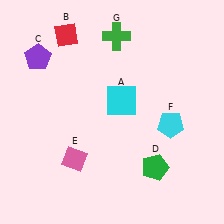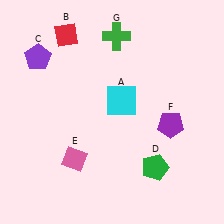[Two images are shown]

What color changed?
The pentagon (F) changed from cyan in Image 1 to purple in Image 2.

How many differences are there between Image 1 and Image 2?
There is 1 difference between the two images.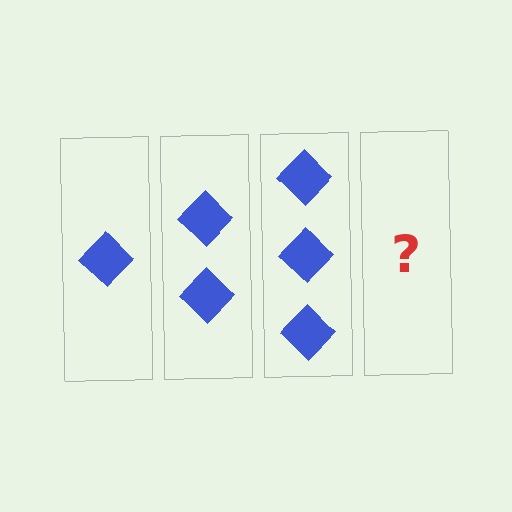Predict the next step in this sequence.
The next step is 4 diamonds.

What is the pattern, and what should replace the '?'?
The pattern is that each step adds one more diamond. The '?' should be 4 diamonds.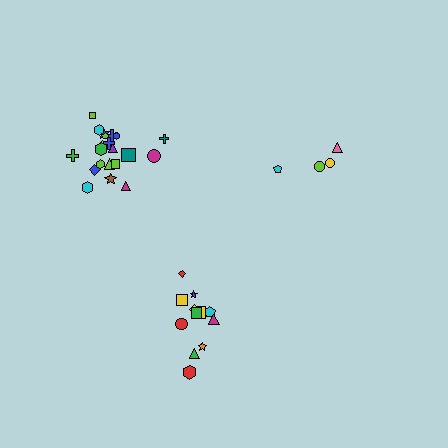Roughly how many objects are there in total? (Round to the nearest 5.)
Roughly 40 objects in total.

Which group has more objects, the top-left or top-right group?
The top-left group.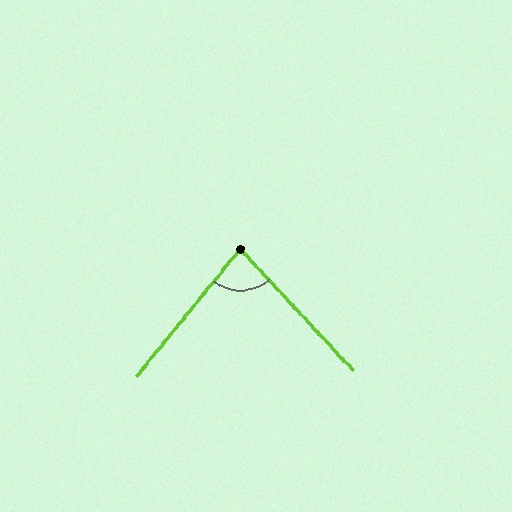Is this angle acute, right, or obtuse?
It is acute.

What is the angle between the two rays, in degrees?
Approximately 82 degrees.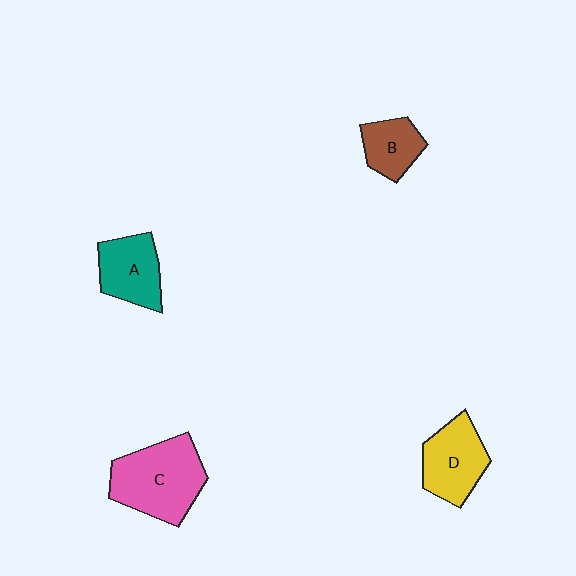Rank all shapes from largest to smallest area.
From largest to smallest: C (pink), D (yellow), A (teal), B (brown).